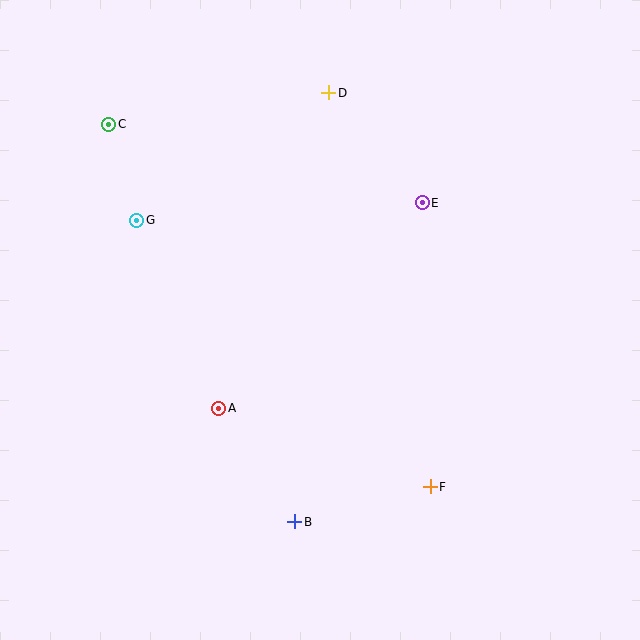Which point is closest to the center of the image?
Point A at (219, 408) is closest to the center.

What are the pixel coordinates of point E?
Point E is at (422, 203).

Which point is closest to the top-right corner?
Point E is closest to the top-right corner.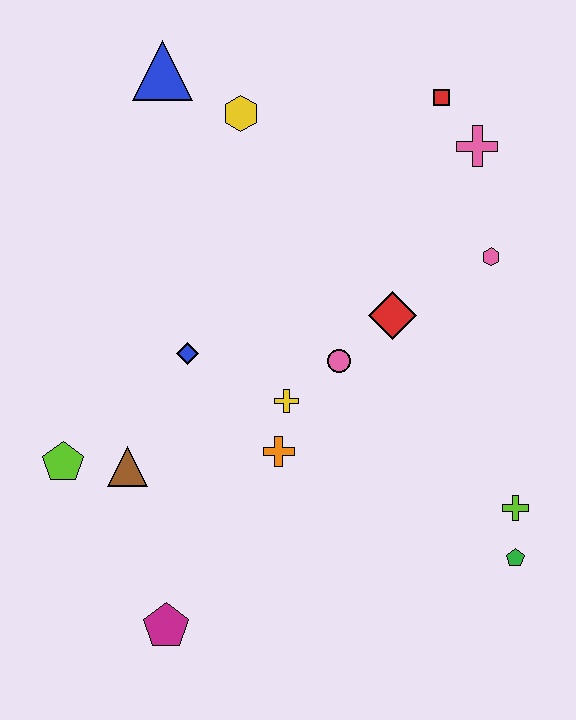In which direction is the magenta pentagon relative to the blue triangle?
The magenta pentagon is below the blue triangle.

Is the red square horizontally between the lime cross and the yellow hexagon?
Yes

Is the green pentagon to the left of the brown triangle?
No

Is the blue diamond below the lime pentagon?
No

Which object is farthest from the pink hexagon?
The magenta pentagon is farthest from the pink hexagon.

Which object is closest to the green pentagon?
The lime cross is closest to the green pentagon.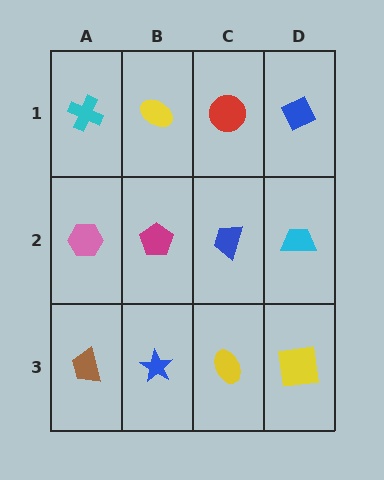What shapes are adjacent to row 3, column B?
A magenta pentagon (row 2, column B), a brown trapezoid (row 3, column A), a yellow ellipse (row 3, column C).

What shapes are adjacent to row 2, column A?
A cyan cross (row 1, column A), a brown trapezoid (row 3, column A), a magenta pentagon (row 2, column B).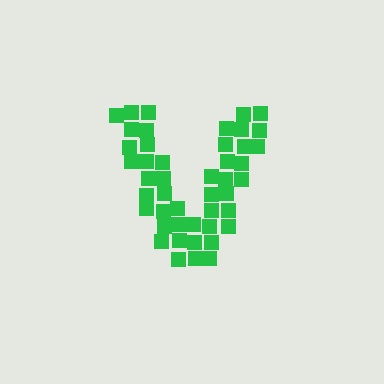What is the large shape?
The large shape is the letter V.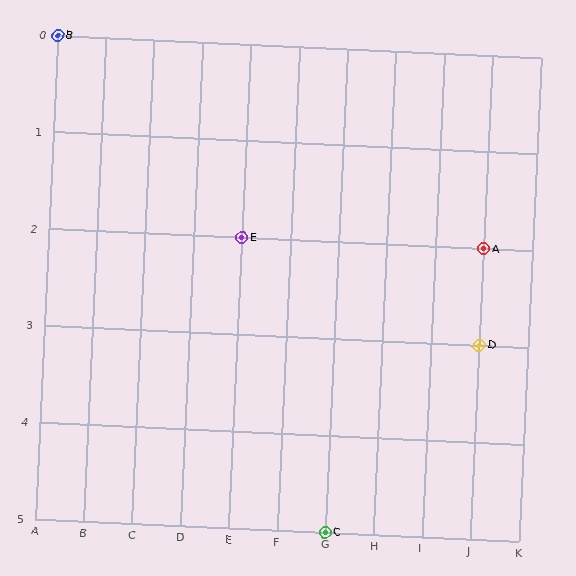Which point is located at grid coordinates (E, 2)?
Point E is at (E, 2).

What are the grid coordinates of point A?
Point A is at grid coordinates (J, 2).